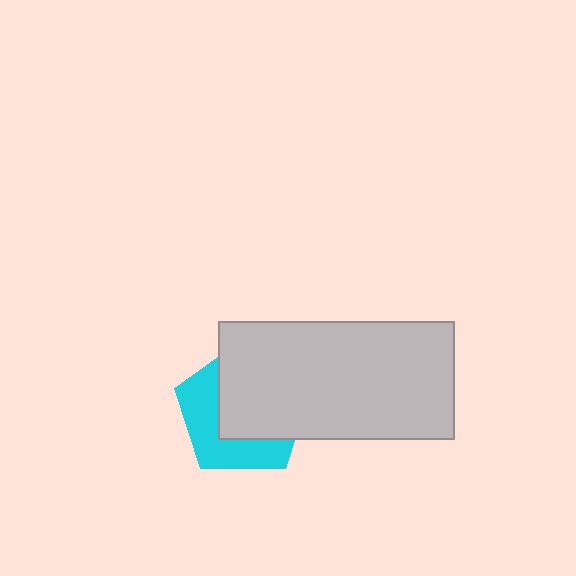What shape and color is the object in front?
The object in front is a light gray rectangle.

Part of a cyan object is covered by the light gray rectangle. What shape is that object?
It is a pentagon.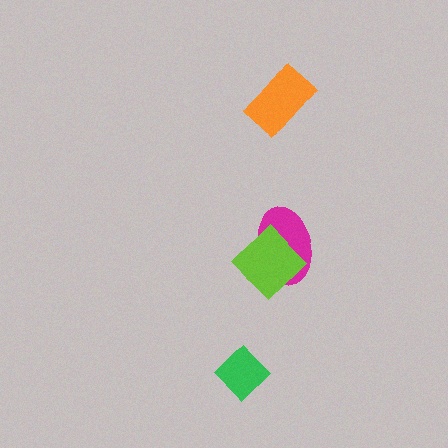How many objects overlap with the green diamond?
0 objects overlap with the green diamond.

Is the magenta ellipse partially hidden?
Yes, it is partially covered by another shape.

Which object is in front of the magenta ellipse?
The lime diamond is in front of the magenta ellipse.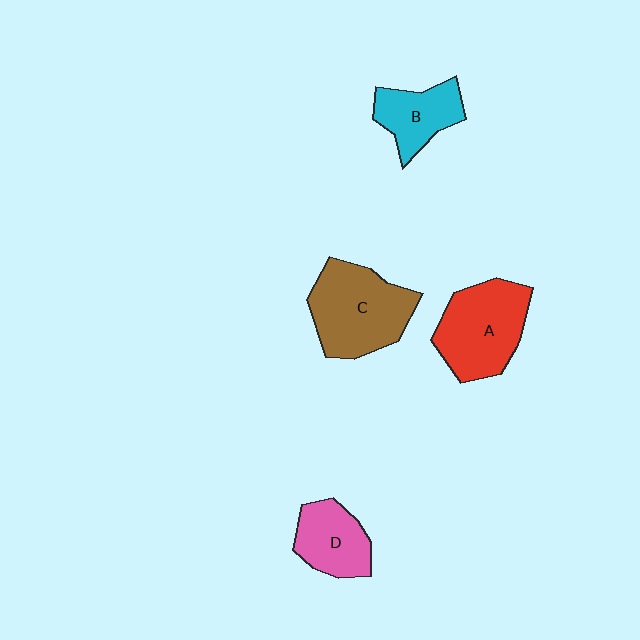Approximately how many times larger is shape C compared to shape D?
Approximately 1.6 times.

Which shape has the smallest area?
Shape B (cyan).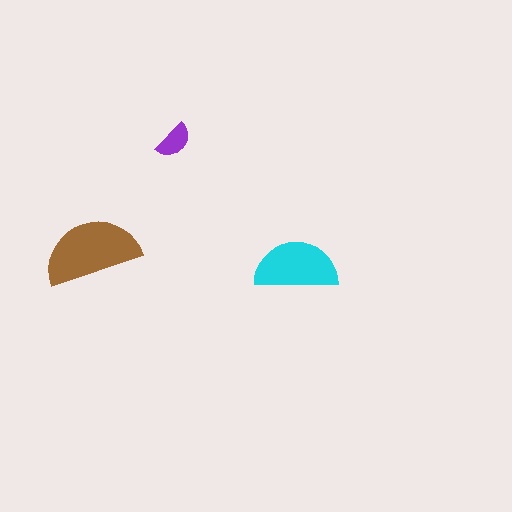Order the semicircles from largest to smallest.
the brown one, the cyan one, the purple one.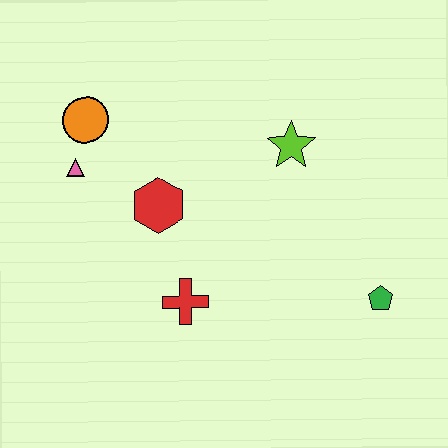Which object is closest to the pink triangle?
The orange circle is closest to the pink triangle.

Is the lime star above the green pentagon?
Yes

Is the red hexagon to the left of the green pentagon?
Yes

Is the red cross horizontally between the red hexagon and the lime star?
Yes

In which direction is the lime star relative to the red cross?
The lime star is above the red cross.